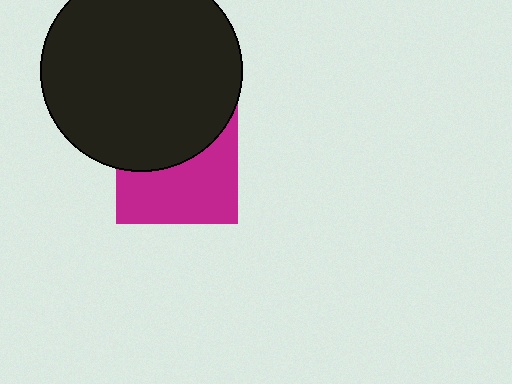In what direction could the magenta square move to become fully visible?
The magenta square could move down. That would shift it out from behind the black circle entirely.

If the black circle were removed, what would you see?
You would see the complete magenta square.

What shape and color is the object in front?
The object in front is a black circle.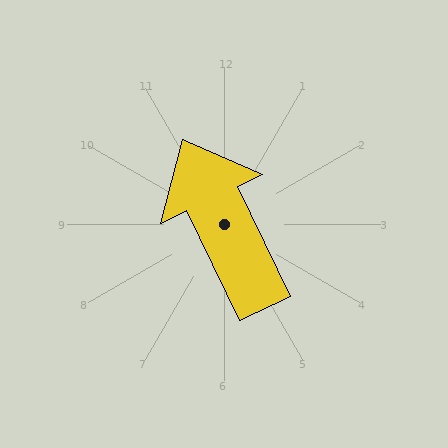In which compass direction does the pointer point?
Northwest.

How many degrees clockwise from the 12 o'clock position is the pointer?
Approximately 334 degrees.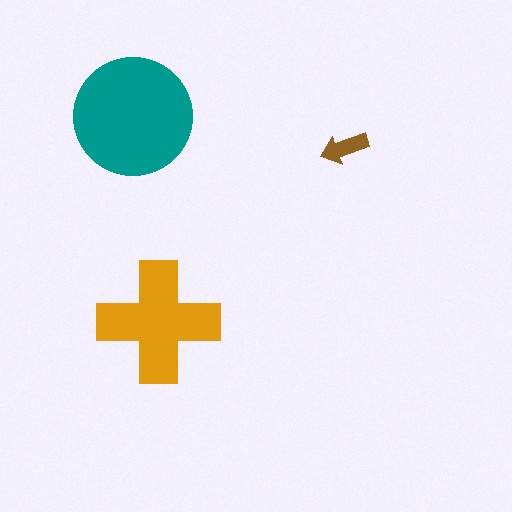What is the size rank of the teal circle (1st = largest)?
1st.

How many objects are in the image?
There are 3 objects in the image.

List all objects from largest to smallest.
The teal circle, the orange cross, the brown arrow.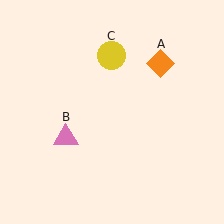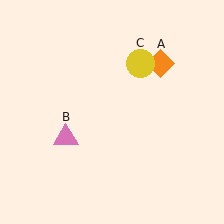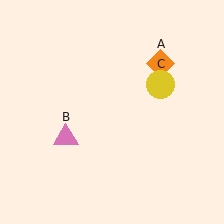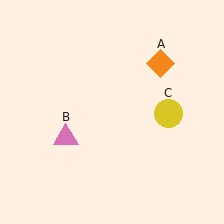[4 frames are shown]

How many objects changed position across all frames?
1 object changed position: yellow circle (object C).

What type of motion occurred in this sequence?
The yellow circle (object C) rotated clockwise around the center of the scene.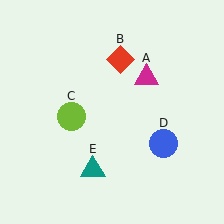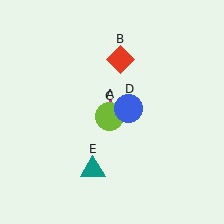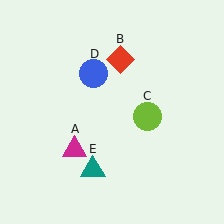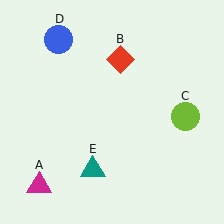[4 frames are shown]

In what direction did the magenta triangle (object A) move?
The magenta triangle (object A) moved down and to the left.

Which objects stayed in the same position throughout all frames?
Red diamond (object B) and teal triangle (object E) remained stationary.